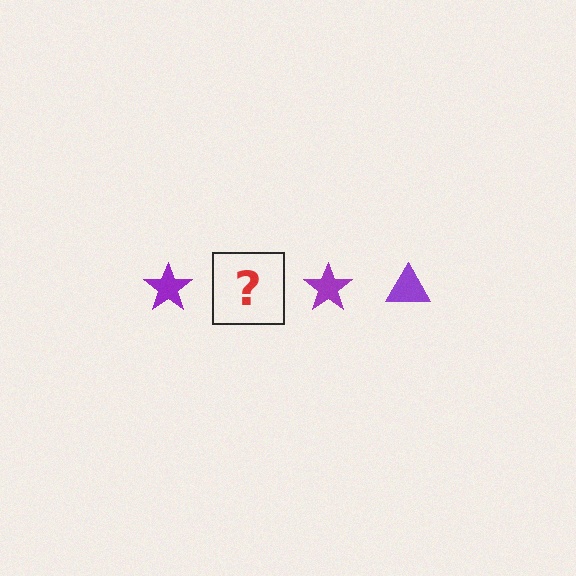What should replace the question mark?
The question mark should be replaced with a purple triangle.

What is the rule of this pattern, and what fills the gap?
The rule is that the pattern cycles through star, triangle shapes in purple. The gap should be filled with a purple triangle.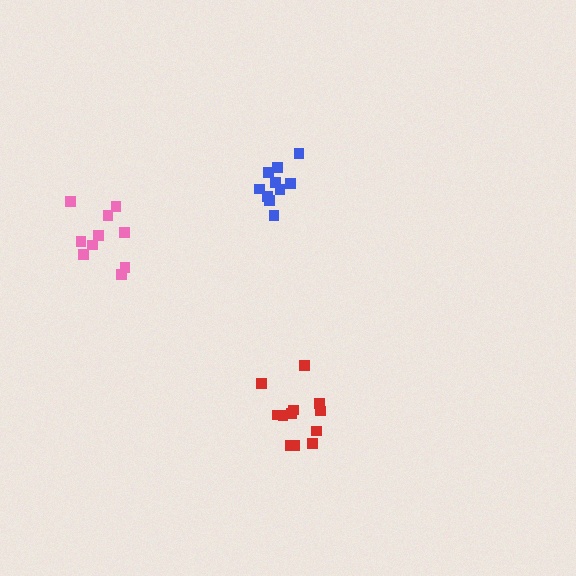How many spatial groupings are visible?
There are 3 spatial groupings.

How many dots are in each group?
Group 1: 12 dots, Group 2: 10 dots, Group 3: 10 dots (32 total).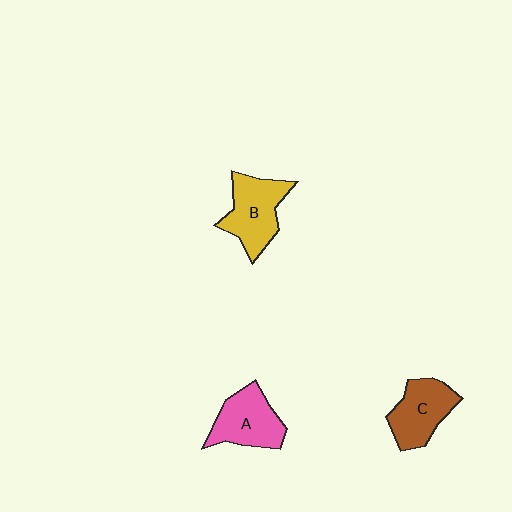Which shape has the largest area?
Shape B (yellow).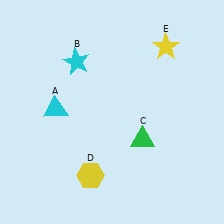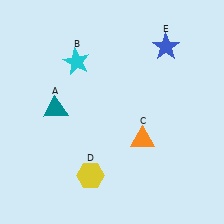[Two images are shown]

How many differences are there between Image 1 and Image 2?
There are 3 differences between the two images.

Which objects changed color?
A changed from cyan to teal. C changed from green to orange. E changed from yellow to blue.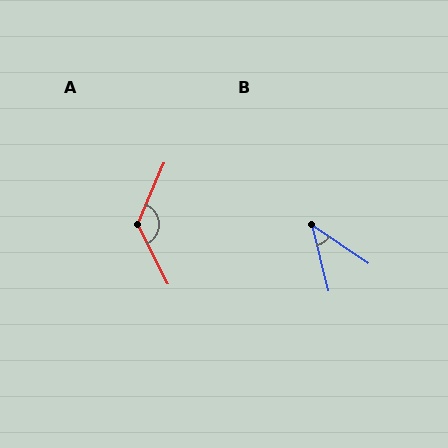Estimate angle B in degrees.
Approximately 42 degrees.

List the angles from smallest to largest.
B (42°), A (130°).